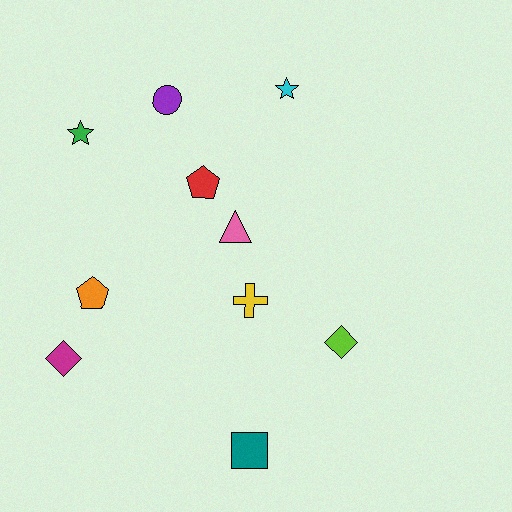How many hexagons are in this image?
There are no hexagons.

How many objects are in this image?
There are 10 objects.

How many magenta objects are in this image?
There is 1 magenta object.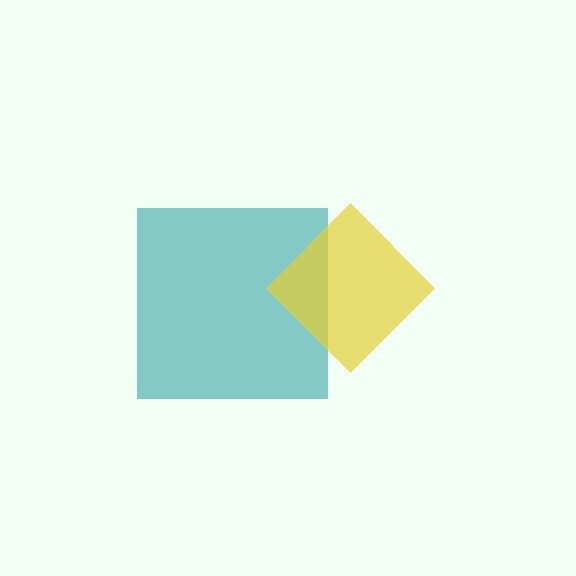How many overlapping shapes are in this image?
There are 2 overlapping shapes in the image.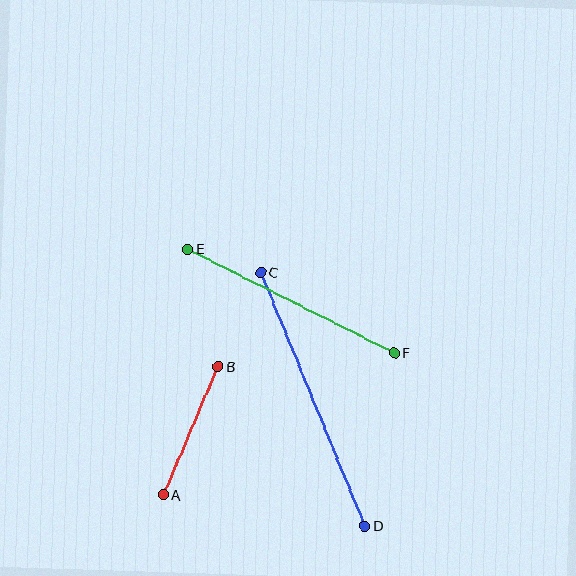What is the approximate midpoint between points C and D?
The midpoint is at approximately (313, 399) pixels.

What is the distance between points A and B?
The distance is approximately 139 pixels.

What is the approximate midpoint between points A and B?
The midpoint is at approximately (191, 431) pixels.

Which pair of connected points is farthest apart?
Points C and D are farthest apart.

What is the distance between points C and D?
The distance is approximately 274 pixels.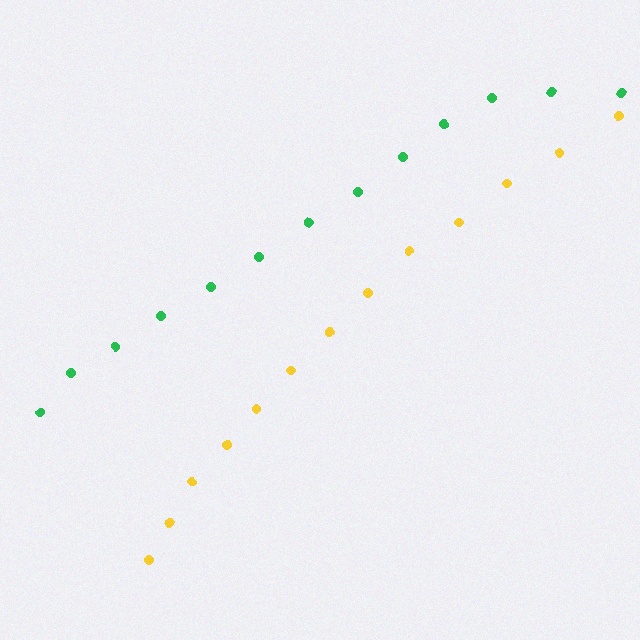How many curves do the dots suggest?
There are 2 distinct paths.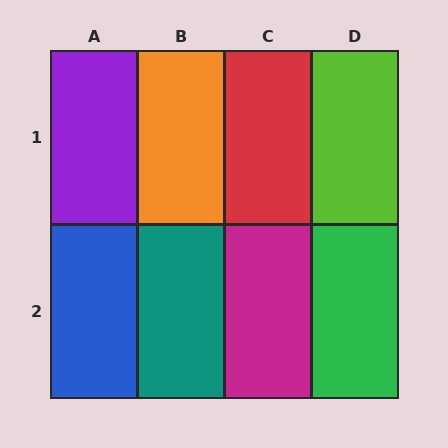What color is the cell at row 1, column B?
Orange.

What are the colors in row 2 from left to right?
Blue, teal, magenta, green.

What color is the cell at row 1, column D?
Lime.